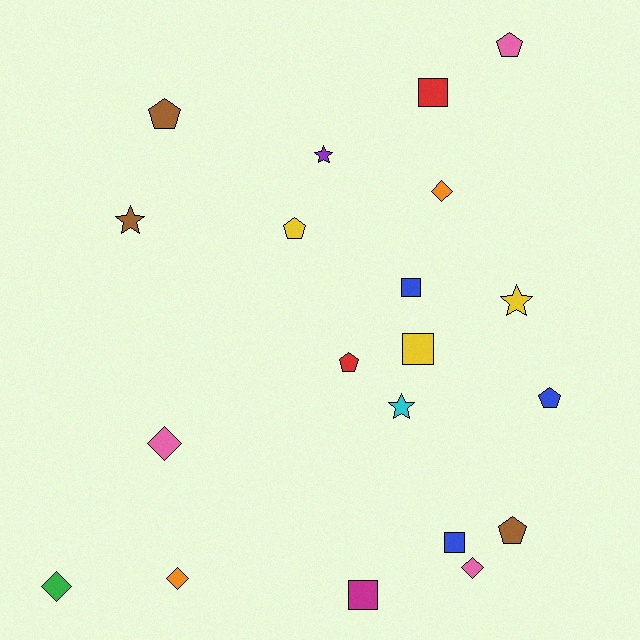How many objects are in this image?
There are 20 objects.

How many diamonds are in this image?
There are 5 diamonds.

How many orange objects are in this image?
There are 2 orange objects.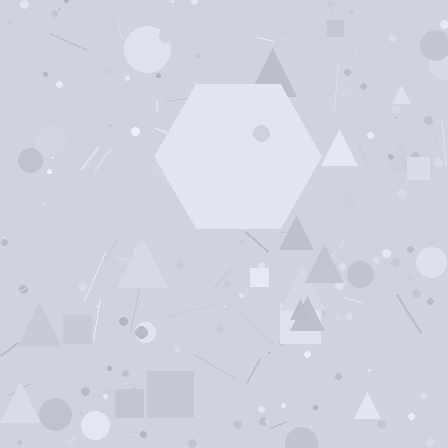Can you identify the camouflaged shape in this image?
The camouflaged shape is a hexagon.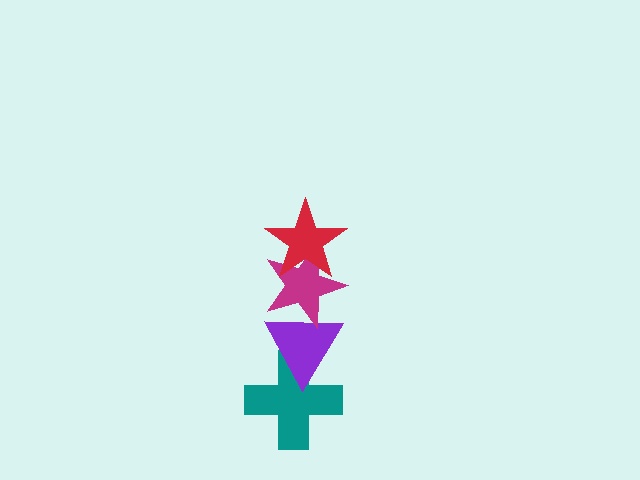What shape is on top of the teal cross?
The purple triangle is on top of the teal cross.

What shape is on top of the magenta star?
The red star is on top of the magenta star.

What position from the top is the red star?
The red star is 1st from the top.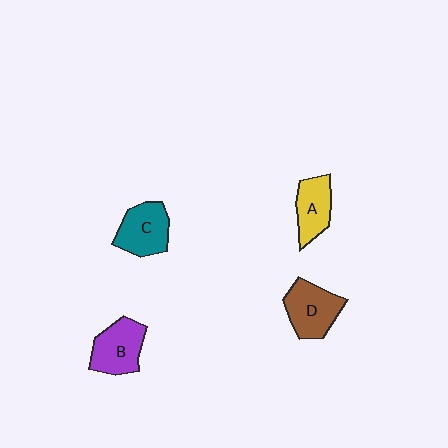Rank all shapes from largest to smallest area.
From largest to smallest: D (brown), B (purple), C (teal), A (yellow).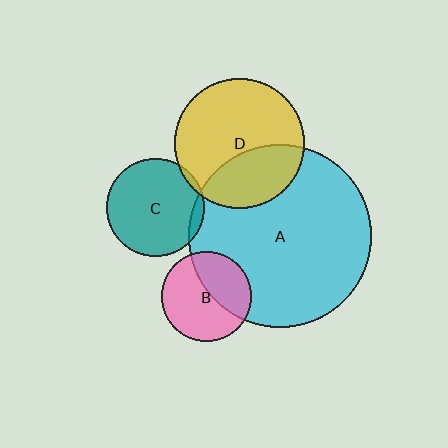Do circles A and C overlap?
Yes.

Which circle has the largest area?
Circle A (cyan).